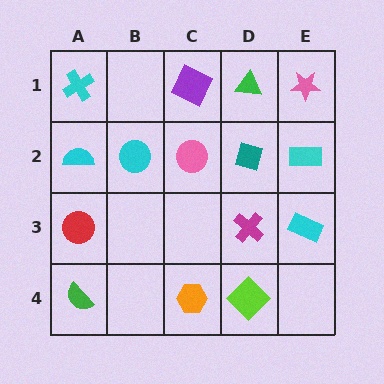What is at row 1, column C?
A purple square.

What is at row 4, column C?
An orange hexagon.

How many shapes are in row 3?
3 shapes.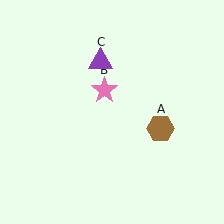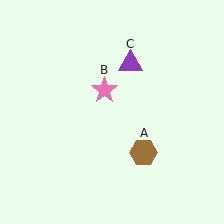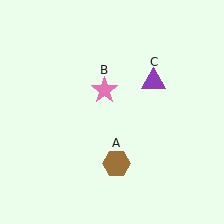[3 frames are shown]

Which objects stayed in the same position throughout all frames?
Pink star (object B) remained stationary.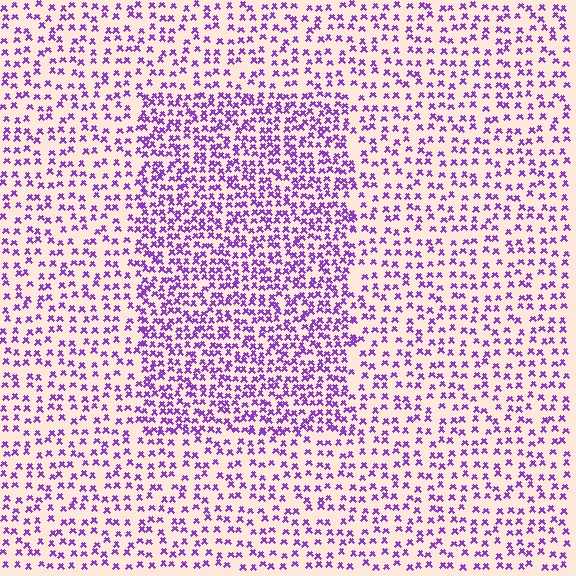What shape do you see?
I see a rectangle.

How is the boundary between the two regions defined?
The boundary is defined by a change in element density (approximately 1.8x ratio). All elements are the same color, size, and shape.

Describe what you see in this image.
The image contains small purple elements arranged at two different densities. A rectangle-shaped region is visible where the elements are more densely packed than the surrounding area.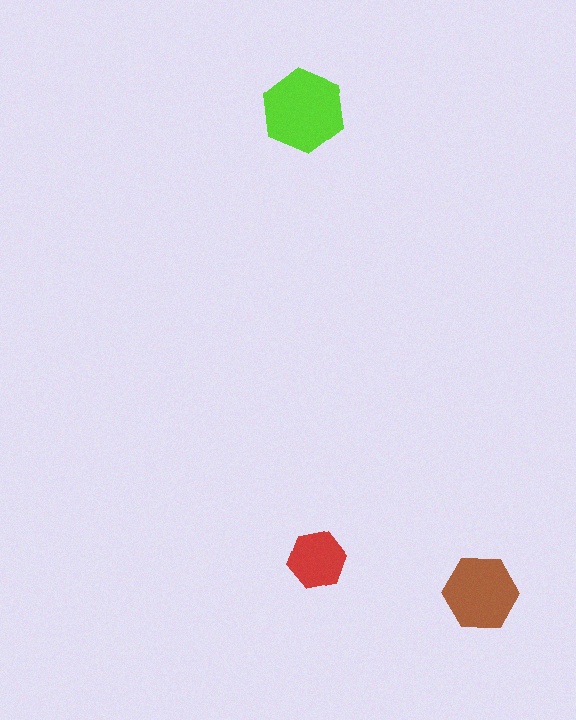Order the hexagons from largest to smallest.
the lime one, the brown one, the red one.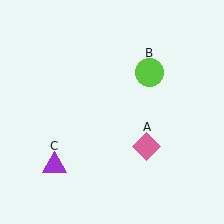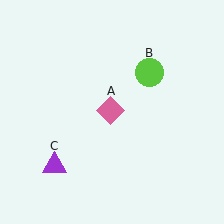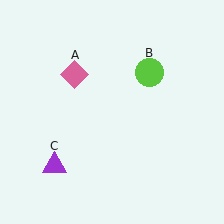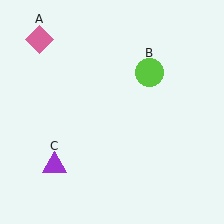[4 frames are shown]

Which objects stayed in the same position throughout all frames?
Lime circle (object B) and purple triangle (object C) remained stationary.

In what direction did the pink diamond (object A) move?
The pink diamond (object A) moved up and to the left.